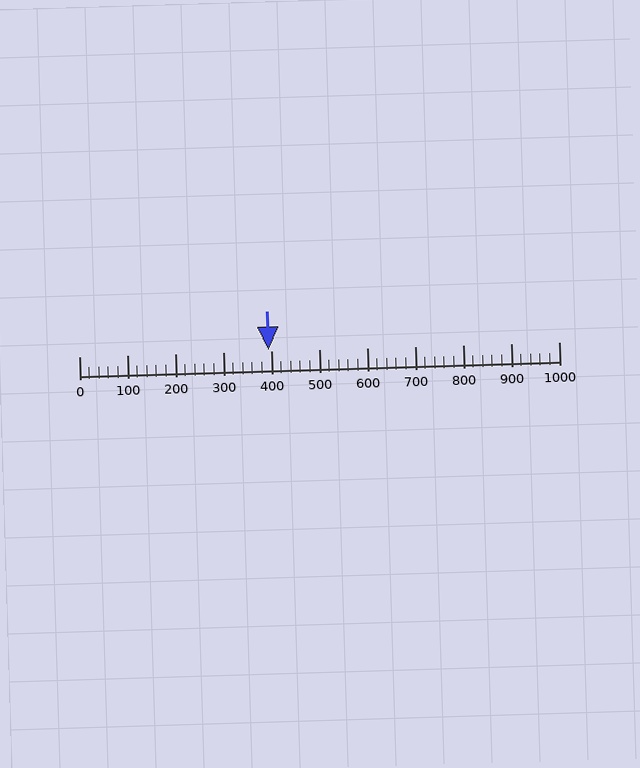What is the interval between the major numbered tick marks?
The major tick marks are spaced 100 units apart.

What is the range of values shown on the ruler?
The ruler shows values from 0 to 1000.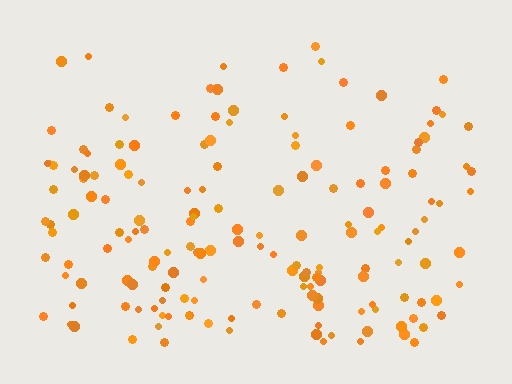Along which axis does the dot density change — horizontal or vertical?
Vertical.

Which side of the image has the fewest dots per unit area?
The top.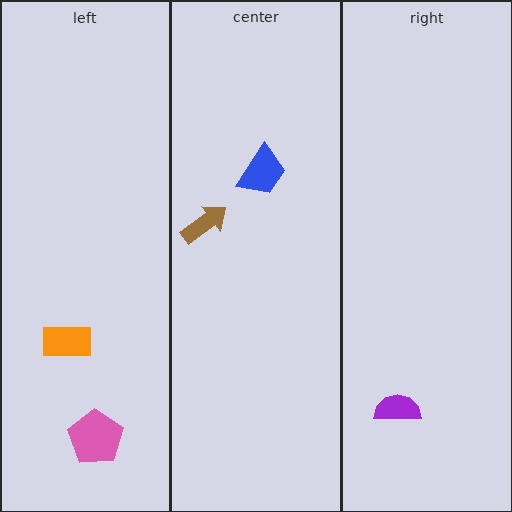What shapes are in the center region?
The blue trapezoid, the brown arrow.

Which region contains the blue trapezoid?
The center region.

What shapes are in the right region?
The purple semicircle.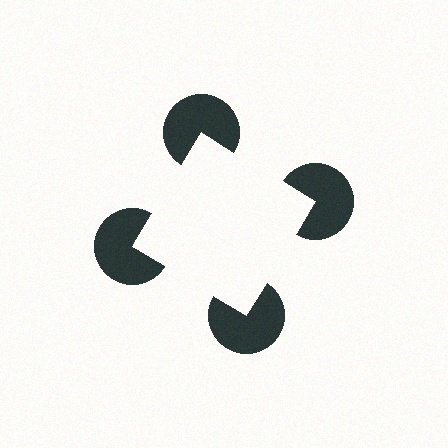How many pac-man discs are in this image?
There are 4 — one at each vertex of the illusory square.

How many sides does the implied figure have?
4 sides.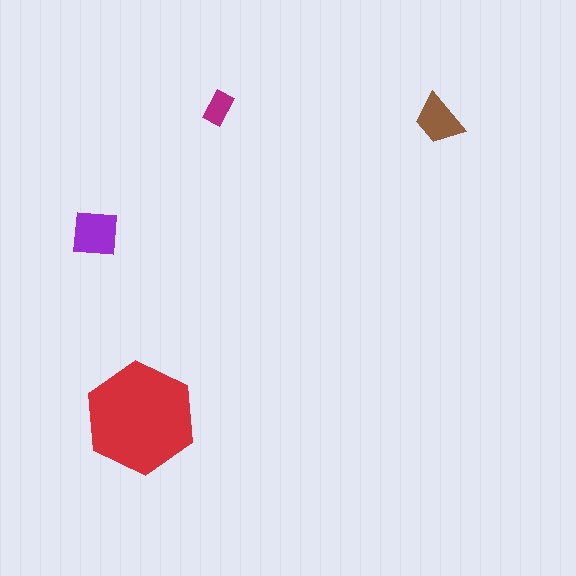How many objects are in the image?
There are 4 objects in the image.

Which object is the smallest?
The magenta rectangle.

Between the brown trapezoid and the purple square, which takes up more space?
The purple square.